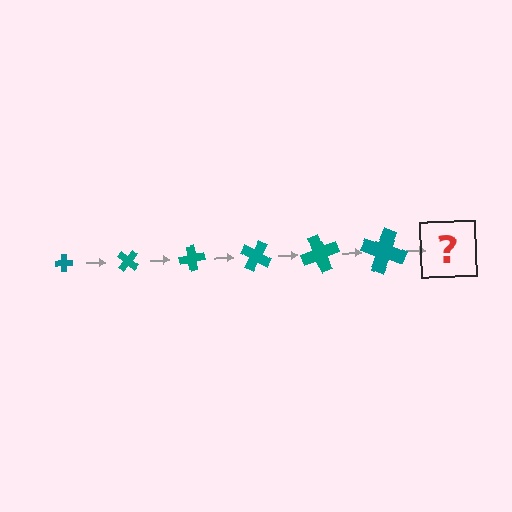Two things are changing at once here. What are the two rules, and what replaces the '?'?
The two rules are that the cross grows larger each step and it rotates 40 degrees each step. The '?' should be a cross, larger than the previous one and rotated 240 degrees from the start.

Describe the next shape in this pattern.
It should be a cross, larger than the previous one and rotated 240 degrees from the start.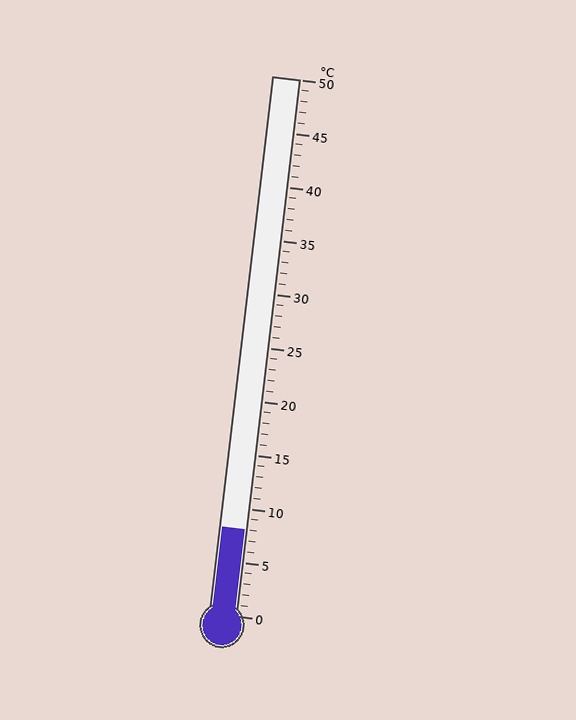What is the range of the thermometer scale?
The thermometer scale ranges from 0°C to 50°C.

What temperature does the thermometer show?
The thermometer shows approximately 8°C.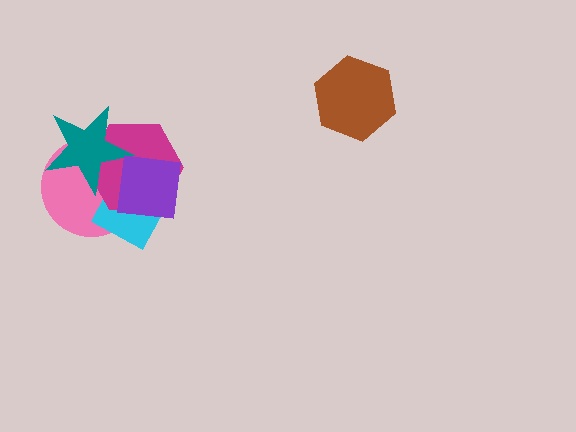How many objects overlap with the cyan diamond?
4 objects overlap with the cyan diamond.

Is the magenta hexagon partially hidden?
Yes, it is partially covered by another shape.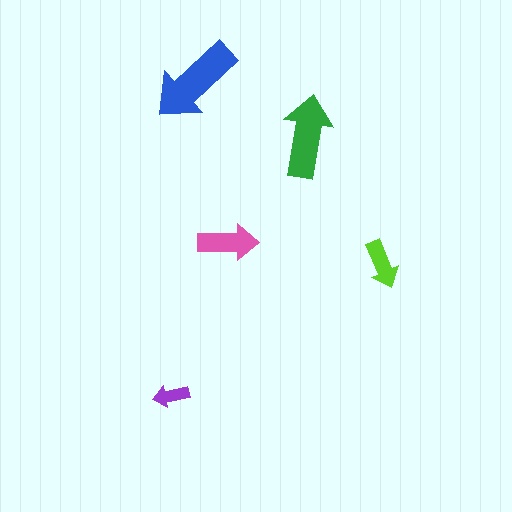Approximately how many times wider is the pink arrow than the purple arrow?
About 1.5 times wider.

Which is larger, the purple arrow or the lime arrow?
The lime one.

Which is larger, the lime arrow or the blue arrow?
The blue one.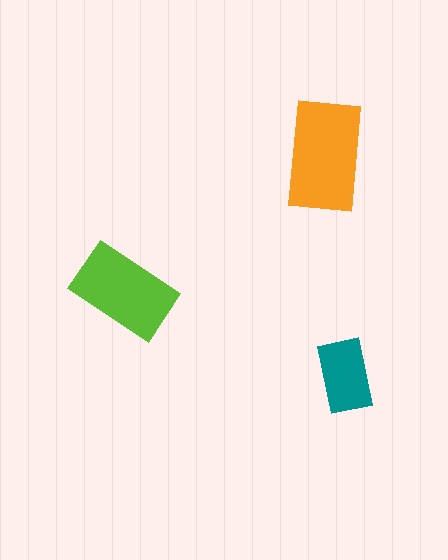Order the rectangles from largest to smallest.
the orange one, the lime one, the teal one.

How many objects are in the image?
There are 3 objects in the image.